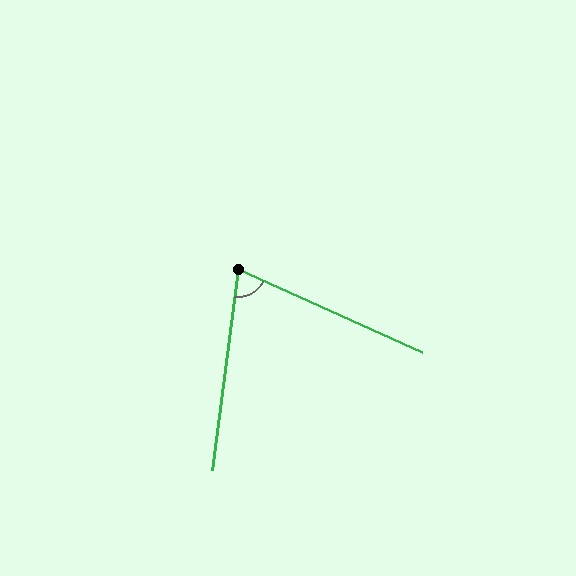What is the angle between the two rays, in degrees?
Approximately 73 degrees.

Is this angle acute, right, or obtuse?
It is acute.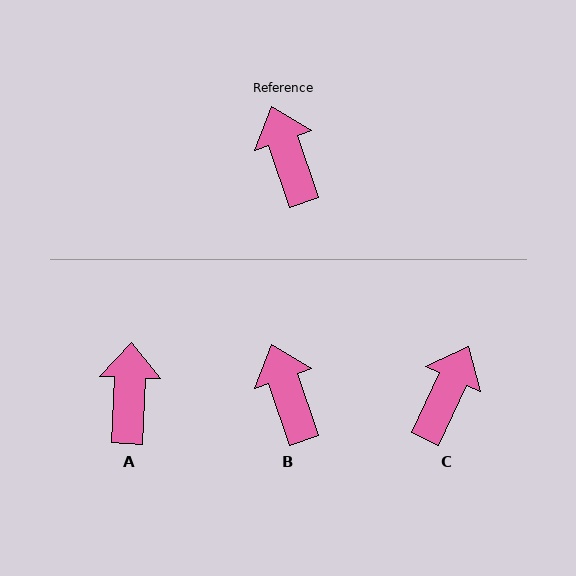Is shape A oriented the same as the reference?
No, it is off by about 21 degrees.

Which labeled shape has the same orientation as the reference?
B.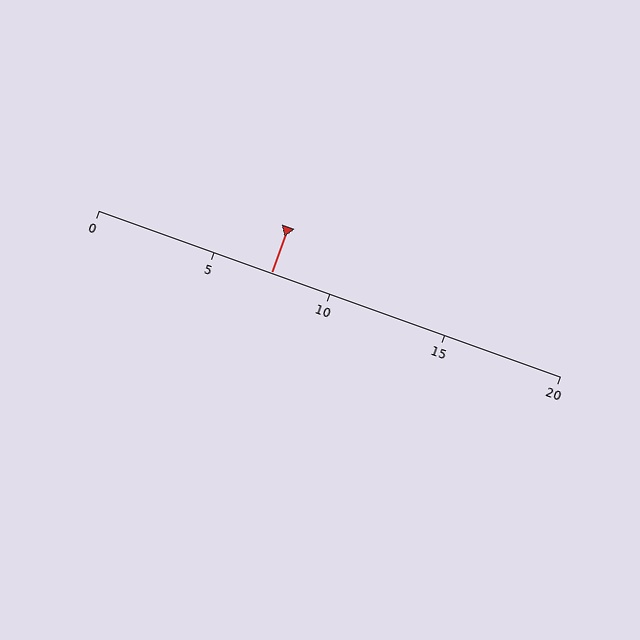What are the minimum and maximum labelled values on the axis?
The axis runs from 0 to 20.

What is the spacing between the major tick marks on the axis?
The major ticks are spaced 5 apart.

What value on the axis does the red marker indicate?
The marker indicates approximately 7.5.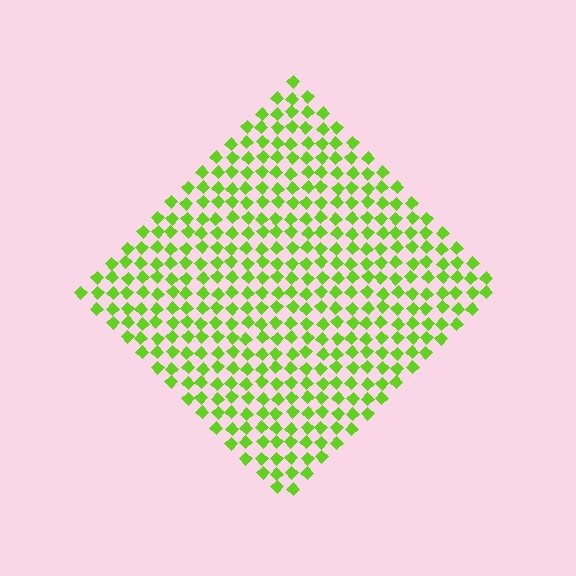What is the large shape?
The large shape is a diamond.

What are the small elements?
The small elements are diamonds.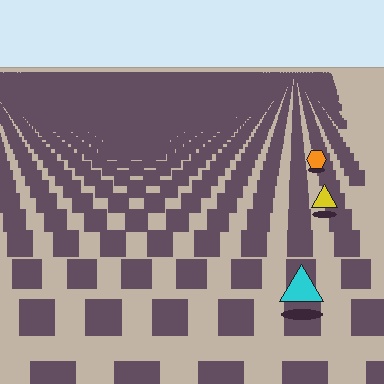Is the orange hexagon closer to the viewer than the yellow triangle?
No. The yellow triangle is closer — you can tell from the texture gradient: the ground texture is coarser near it.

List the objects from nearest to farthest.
From nearest to farthest: the cyan triangle, the yellow triangle, the orange hexagon.